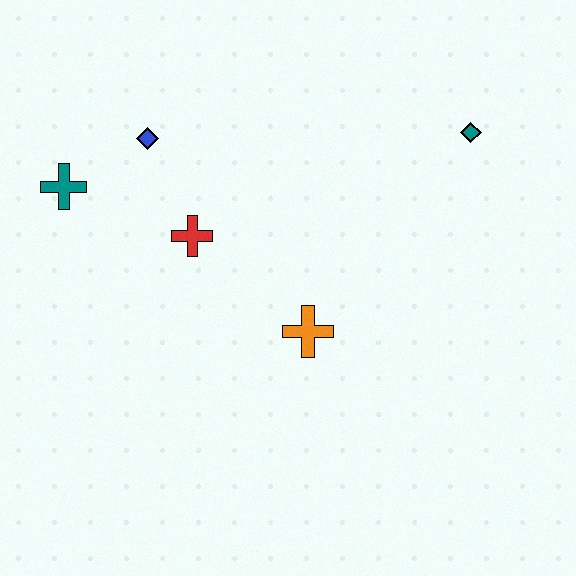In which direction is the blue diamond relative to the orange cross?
The blue diamond is above the orange cross.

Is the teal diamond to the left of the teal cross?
No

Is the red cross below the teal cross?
Yes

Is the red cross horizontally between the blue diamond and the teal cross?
No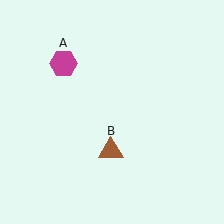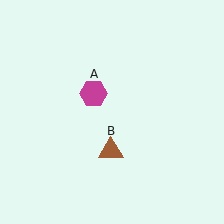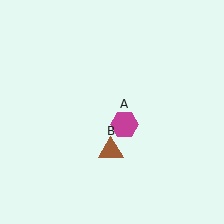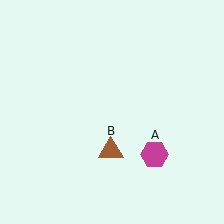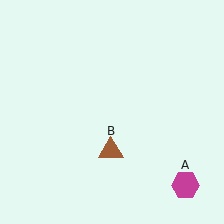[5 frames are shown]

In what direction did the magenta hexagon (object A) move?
The magenta hexagon (object A) moved down and to the right.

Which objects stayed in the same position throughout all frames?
Brown triangle (object B) remained stationary.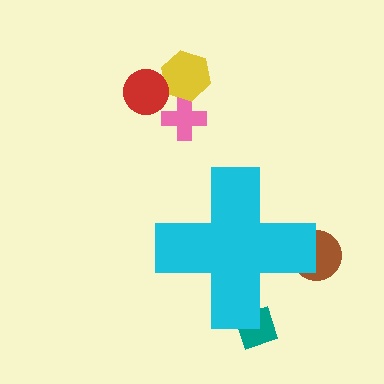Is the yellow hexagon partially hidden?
No, the yellow hexagon is fully visible.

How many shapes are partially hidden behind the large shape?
2 shapes are partially hidden.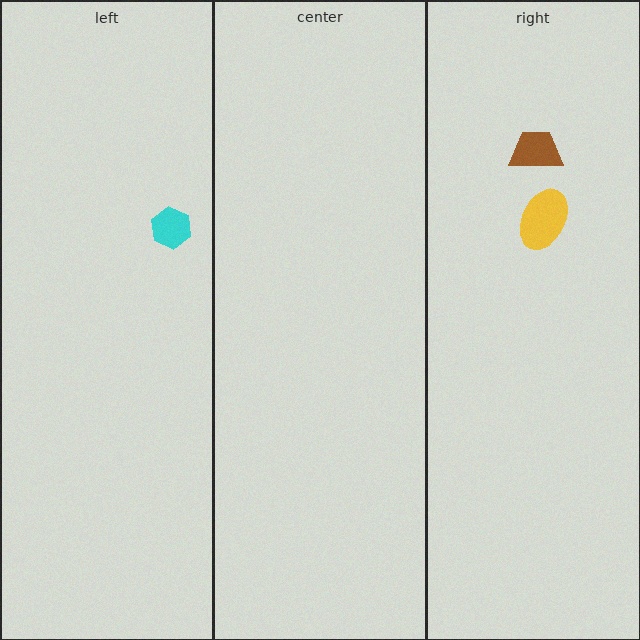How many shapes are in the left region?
1.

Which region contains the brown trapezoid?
The right region.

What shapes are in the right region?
The brown trapezoid, the yellow ellipse.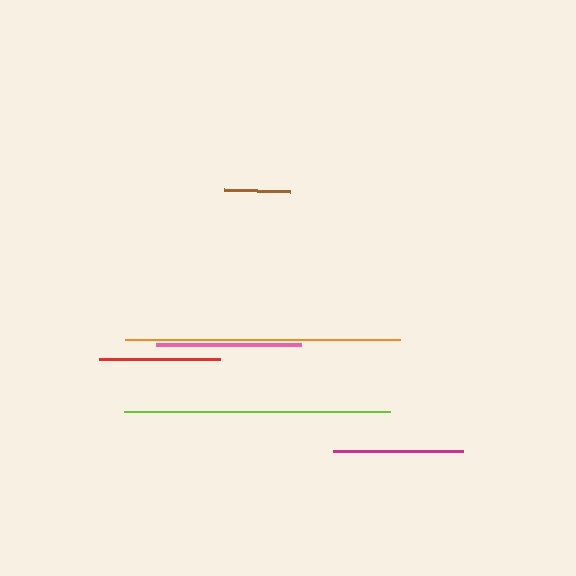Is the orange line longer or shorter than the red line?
The orange line is longer than the red line.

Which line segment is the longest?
The orange line is the longest at approximately 274 pixels.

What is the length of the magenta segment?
The magenta segment is approximately 130 pixels long.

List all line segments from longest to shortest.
From longest to shortest: orange, lime, pink, magenta, red, brown.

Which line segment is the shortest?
The brown line is the shortest at approximately 67 pixels.